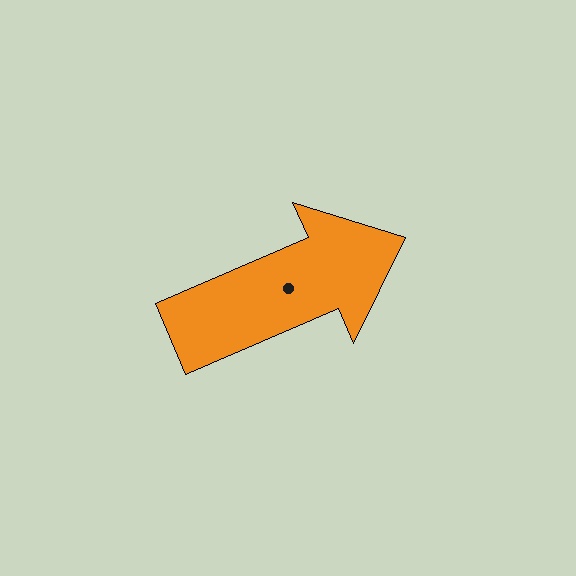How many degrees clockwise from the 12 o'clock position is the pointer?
Approximately 67 degrees.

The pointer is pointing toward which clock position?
Roughly 2 o'clock.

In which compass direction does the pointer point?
Northeast.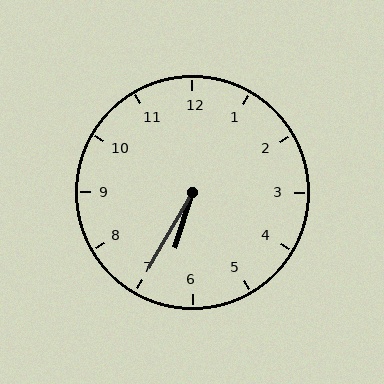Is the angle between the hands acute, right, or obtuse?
It is acute.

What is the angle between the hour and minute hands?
Approximately 12 degrees.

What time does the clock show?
6:35.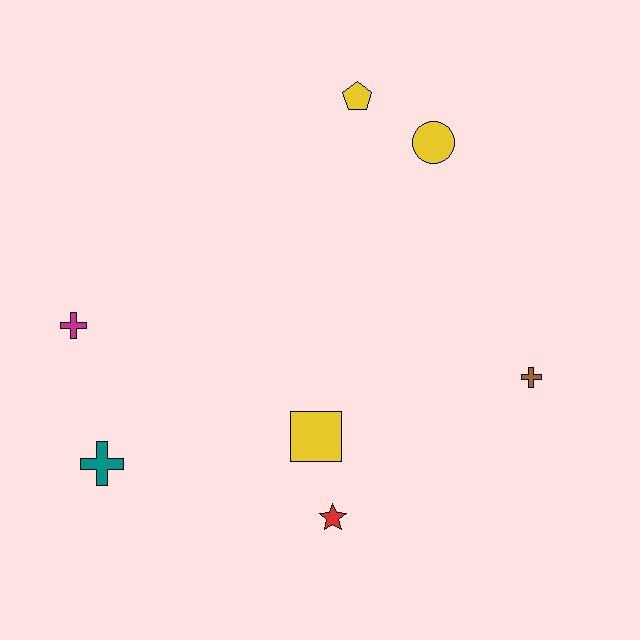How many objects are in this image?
There are 7 objects.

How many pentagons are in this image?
There is 1 pentagon.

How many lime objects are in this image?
There are no lime objects.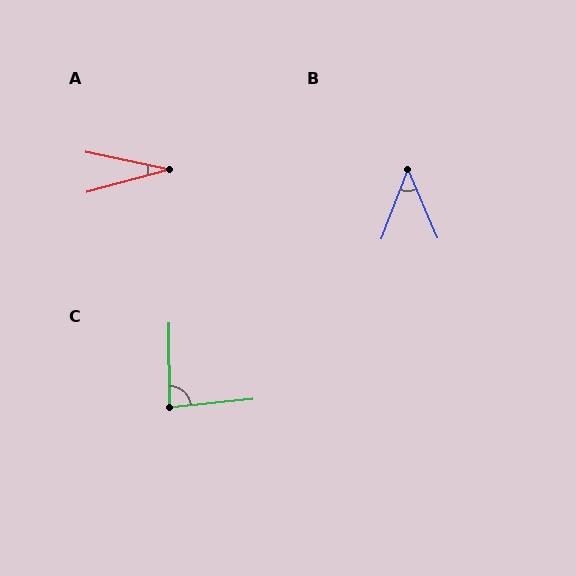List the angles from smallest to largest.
A (27°), B (45°), C (85°).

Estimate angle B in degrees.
Approximately 45 degrees.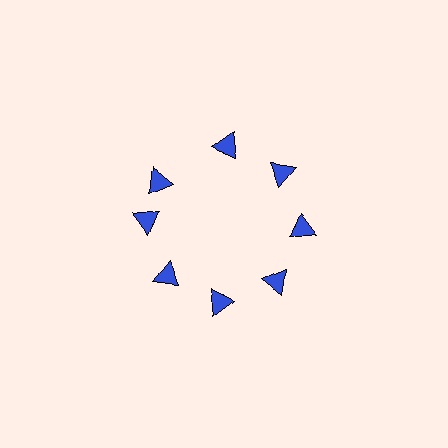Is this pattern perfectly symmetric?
No. The 8 blue triangles are arranged in a ring, but one element near the 10 o'clock position is rotated out of alignment along the ring, breaking the 8-fold rotational symmetry.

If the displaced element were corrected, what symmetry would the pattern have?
It would have 8-fold rotational symmetry — the pattern would map onto itself every 45 degrees.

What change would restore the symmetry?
The symmetry would be restored by rotating it back into even spacing with its neighbors so that all 8 triangles sit at equal angles and equal distance from the center.